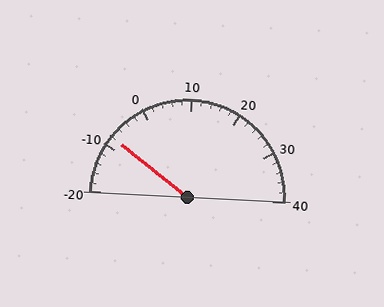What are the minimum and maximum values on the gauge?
The gauge ranges from -20 to 40.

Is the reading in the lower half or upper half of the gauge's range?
The reading is in the lower half of the range (-20 to 40).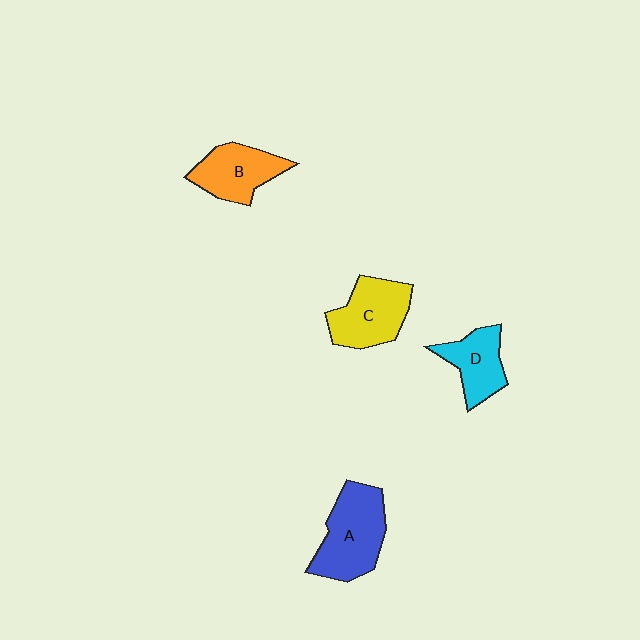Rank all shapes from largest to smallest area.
From largest to smallest: A (blue), C (yellow), B (orange), D (cyan).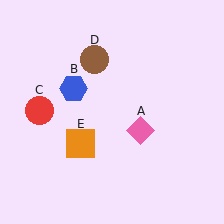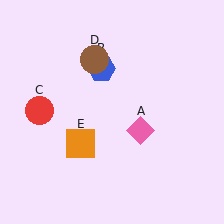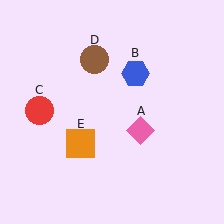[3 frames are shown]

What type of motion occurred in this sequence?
The blue hexagon (object B) rotated clockwise around the center of the scene.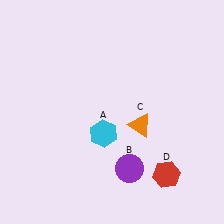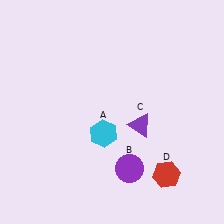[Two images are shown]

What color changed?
The triangle (C) changed from orange in Image 1 to purple in Image 2.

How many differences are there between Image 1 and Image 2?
There is 1 difference between the two images.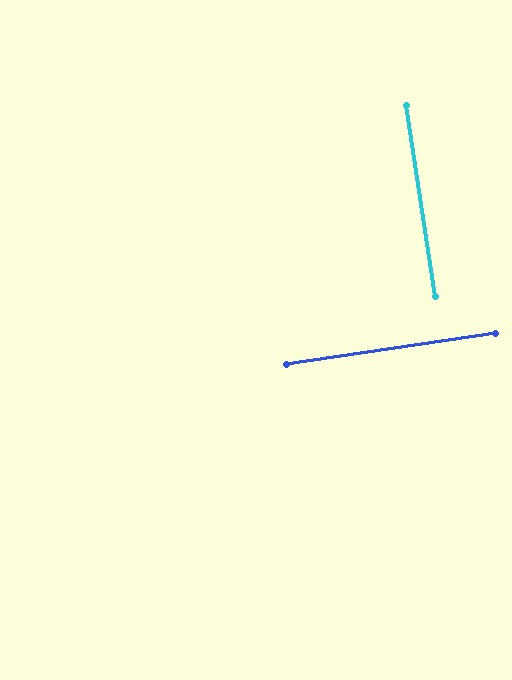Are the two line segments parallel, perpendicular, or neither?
Perpendicular — they meet at approximately 90°.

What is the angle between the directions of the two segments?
Approximately 90 degrees.